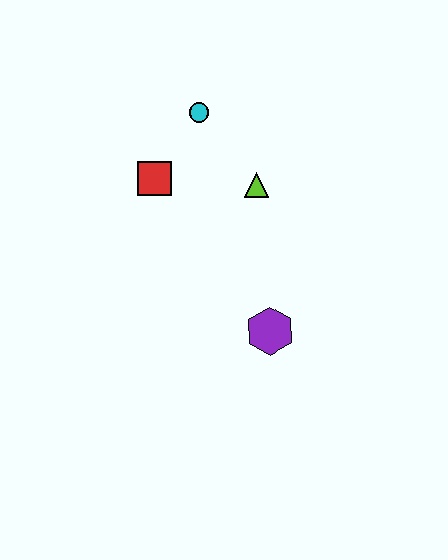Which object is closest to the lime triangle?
The cyan circle is closest to the lime triangle.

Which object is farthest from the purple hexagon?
The cyan circle is farthest from the purple hexagon.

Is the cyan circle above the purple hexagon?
Yes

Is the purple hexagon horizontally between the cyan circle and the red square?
No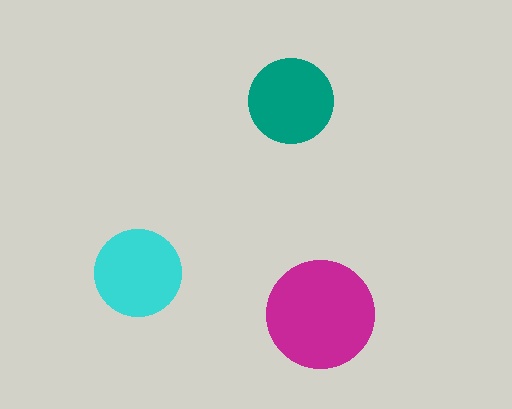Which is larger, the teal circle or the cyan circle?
The cyan one.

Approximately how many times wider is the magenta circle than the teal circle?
About 1.5 times wider.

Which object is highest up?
The teal circle is topmost.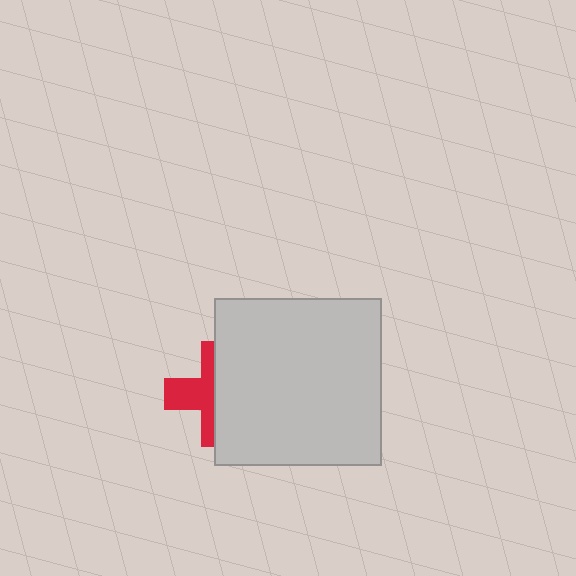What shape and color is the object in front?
The object in front is a light gray square.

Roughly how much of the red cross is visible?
A small part of it is visible (roughly 43%).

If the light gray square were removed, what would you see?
You would see the complete red cross.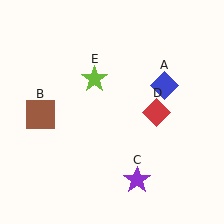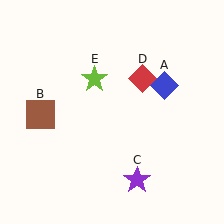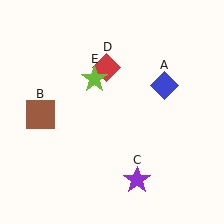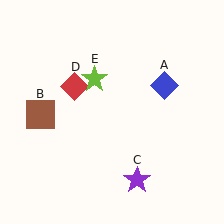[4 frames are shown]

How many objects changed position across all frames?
1 object changed position: red diamond (object D).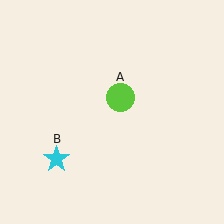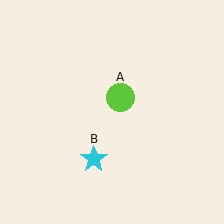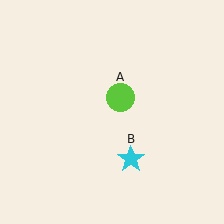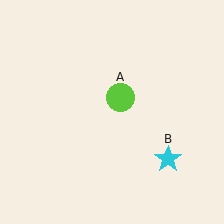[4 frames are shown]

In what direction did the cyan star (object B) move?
The cyan star (object B) moved right.